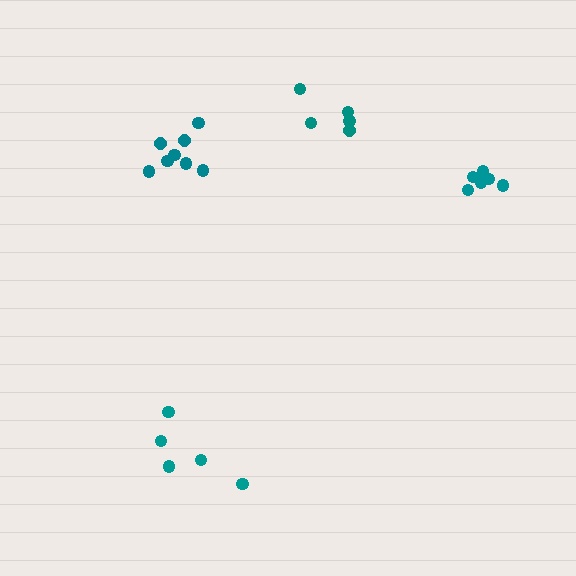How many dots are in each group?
Group 1: 5 dots, Group 2: 5 dots, Group 3: 7 dots, Group 4: 8 dots (25 total).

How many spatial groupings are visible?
There are 4 spatial groupings.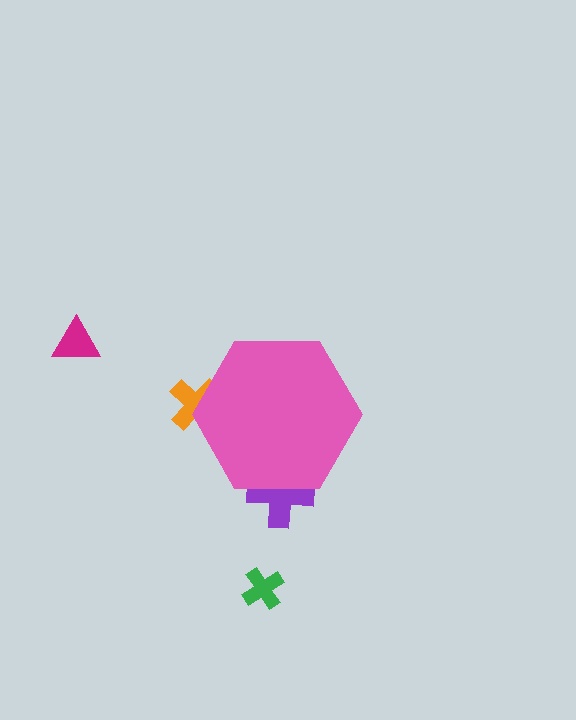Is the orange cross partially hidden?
Yes, the orange cross is partially hidden behind the pink hexagon.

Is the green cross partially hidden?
No, the green cross is fully visible.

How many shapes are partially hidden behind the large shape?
2 shapes are partially hidden.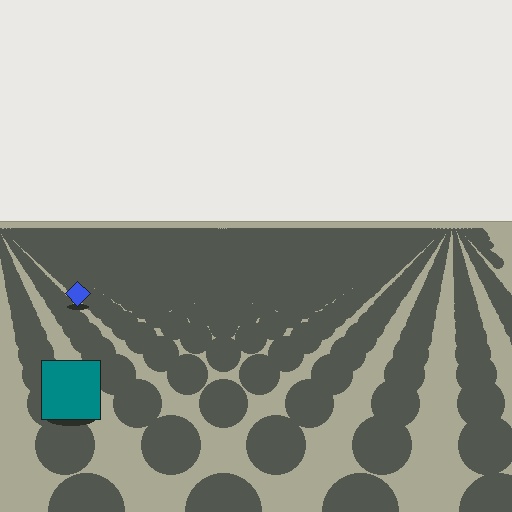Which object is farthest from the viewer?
The blue diamond is farthest from the viewer. It appears smaller and the ground texture around it is denser.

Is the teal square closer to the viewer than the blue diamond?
Yes. The teal square is closer — you can tell from the texture gradient: the ground texture is coarser near it.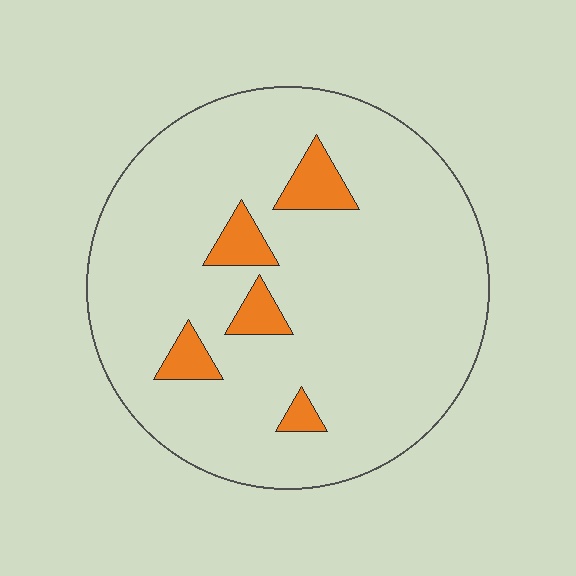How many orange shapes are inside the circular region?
5.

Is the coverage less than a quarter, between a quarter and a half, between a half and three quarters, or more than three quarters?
Less than a quarter.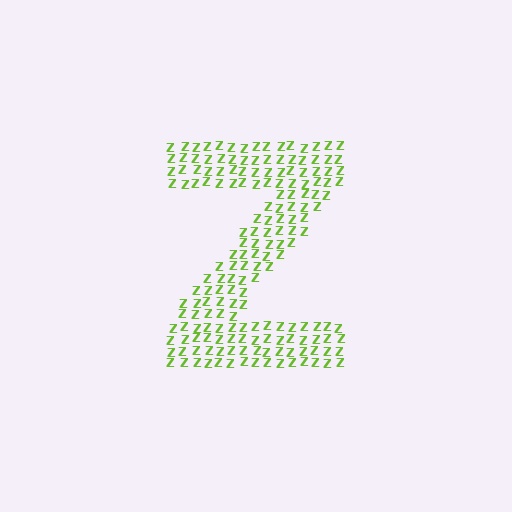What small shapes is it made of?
It is made of small letter Z's.